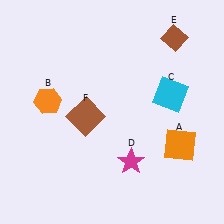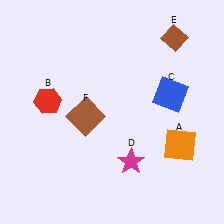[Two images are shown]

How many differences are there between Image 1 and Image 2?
There are 2 differences between the two images.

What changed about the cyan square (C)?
In Image 1, C is cyan. In Image 2, it changed to blue.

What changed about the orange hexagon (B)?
In Image 1, B is orange. In Image 2, it changed to red.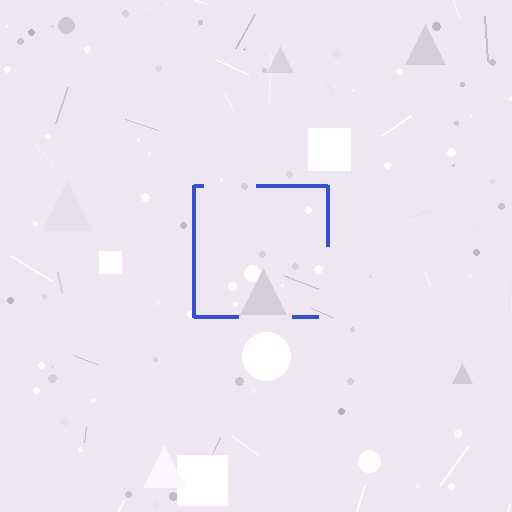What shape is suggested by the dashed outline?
The dashed outline suggests a square.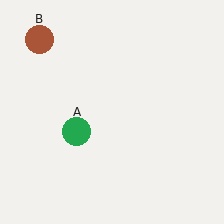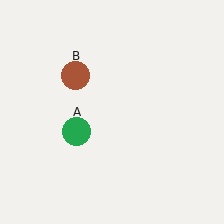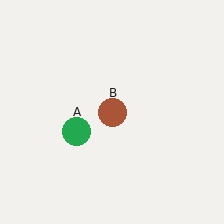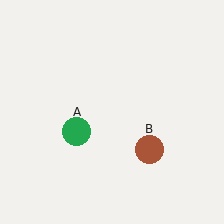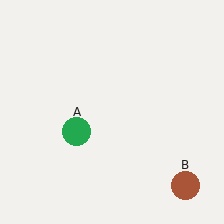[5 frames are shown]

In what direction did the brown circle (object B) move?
The brown circle (object B) moved down and to the right.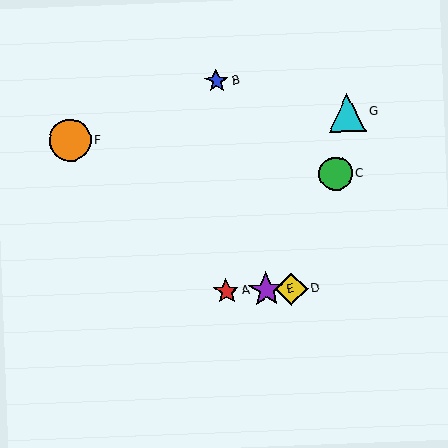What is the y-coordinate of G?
Object G is at y≈113.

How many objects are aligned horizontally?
3 objects (A, D, E) are aligned horizontally.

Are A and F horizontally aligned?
No, A is at y≈291 and F is at y≈140.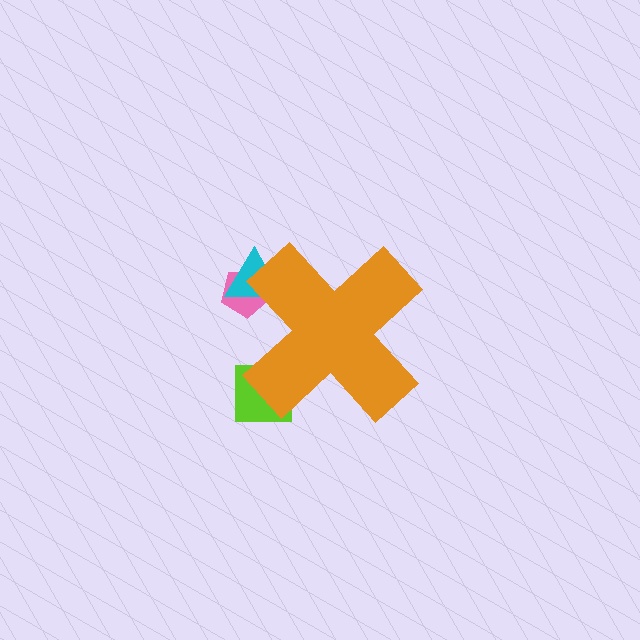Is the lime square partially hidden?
Yes, the lime square is partially hidden behind the orange cross.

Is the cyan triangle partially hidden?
Yes, the cyan triangle is partially hidden behind the orange cross.